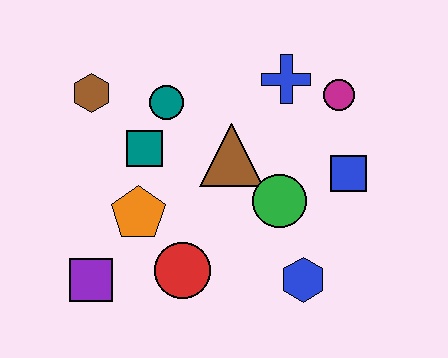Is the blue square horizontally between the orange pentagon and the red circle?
No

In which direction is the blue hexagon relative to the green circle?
The blue hexagon is below the green circle.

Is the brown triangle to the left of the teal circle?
No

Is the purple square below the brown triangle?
Yes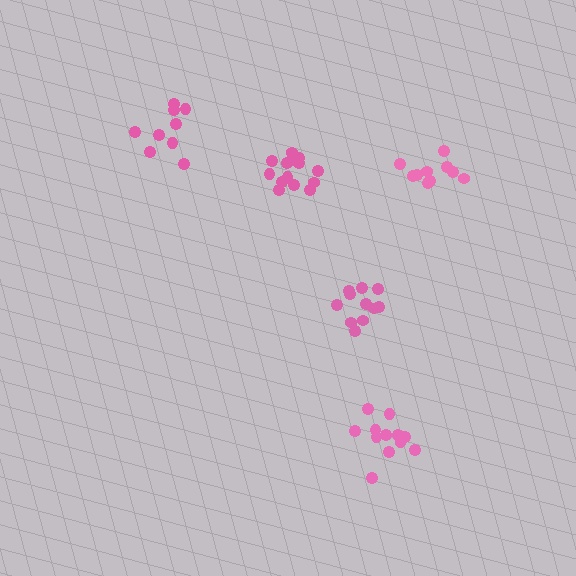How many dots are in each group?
Group 1: 12 dots, Group 2: 9 dots, Group 3: 10 dots, Group 4: 11 dots, Group 5: 14 dots (56 total).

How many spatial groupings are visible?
There are 5 spatial groupings.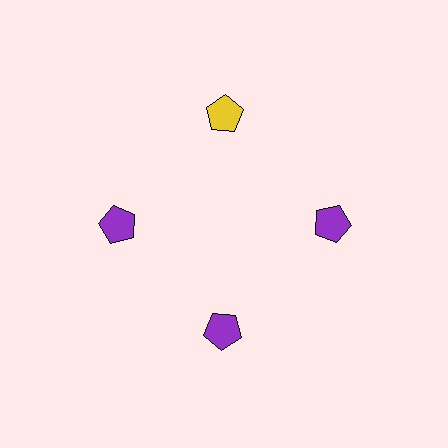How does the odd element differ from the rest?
It has a different color: yellow instead of purple.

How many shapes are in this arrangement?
There are 4 shapes arranged in a ring pattern.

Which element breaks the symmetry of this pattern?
The yellow pentagon at roughly the 12 o'clock position breaks the symmetry. All other shapes are purple pentagons.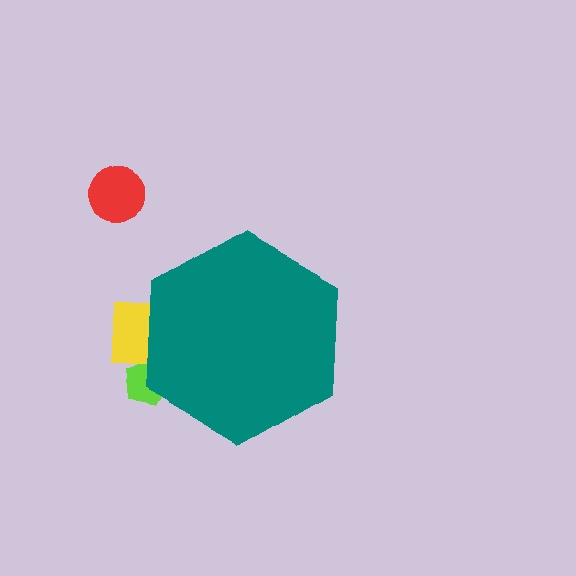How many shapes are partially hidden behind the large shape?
2 shapes are partially hidden.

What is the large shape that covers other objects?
A teal hexagon.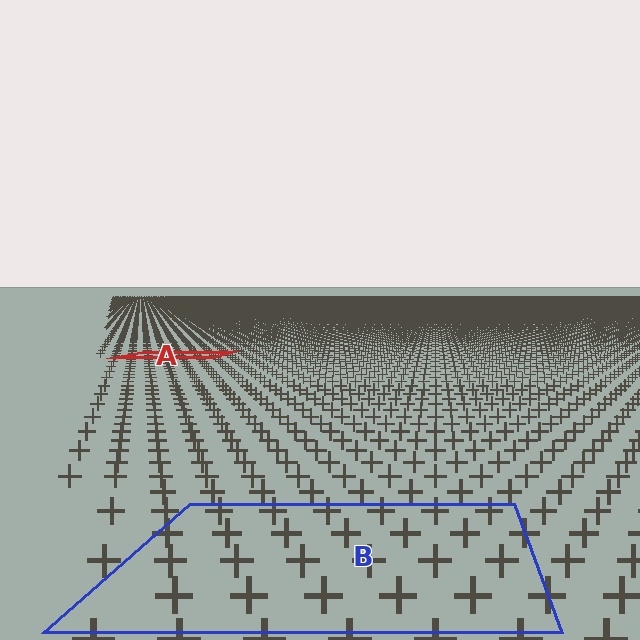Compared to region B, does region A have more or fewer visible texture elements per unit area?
Region A has more texture elements per unit area — they are packed more densely because it is farther away.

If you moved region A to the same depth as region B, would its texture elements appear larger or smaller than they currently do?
They would appear larger. At a closer depth, the same texture elements are projected at a bigger on-screen size.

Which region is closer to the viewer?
Region B is closer. The texture elements there are larger and more spread out.